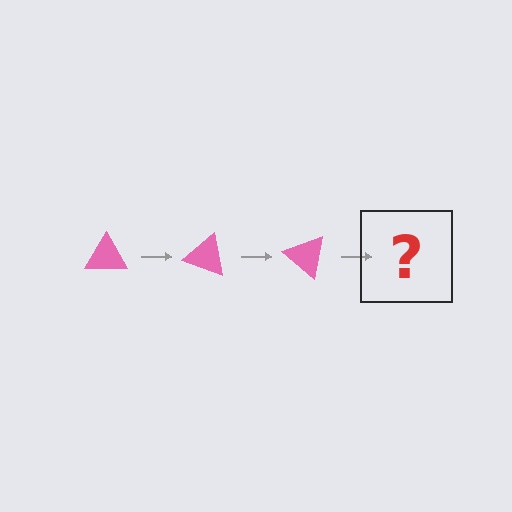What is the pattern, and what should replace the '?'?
The pattern is that the triangle rotates 20 degrees each step. The '?' should be a pink triangle rotated 60 degrees.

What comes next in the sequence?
The next element should be a pink triangle rotated 60 degrees.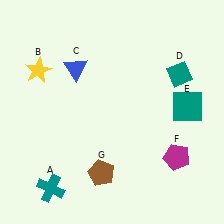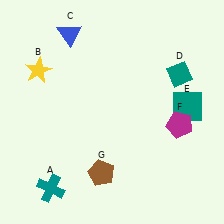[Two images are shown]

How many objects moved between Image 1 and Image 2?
2 objects moved between the two images.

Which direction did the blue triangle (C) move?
The blue triangle (C) moved up.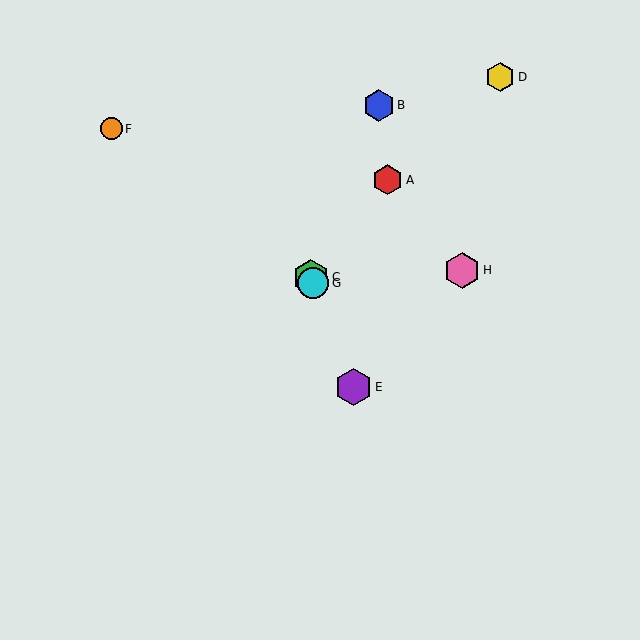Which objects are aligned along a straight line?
Objects C, E, G are aligned along a straight line.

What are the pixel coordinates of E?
Object E is at (353, 387).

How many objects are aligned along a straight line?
3 objects (C, E, G) are aligned along a straight line.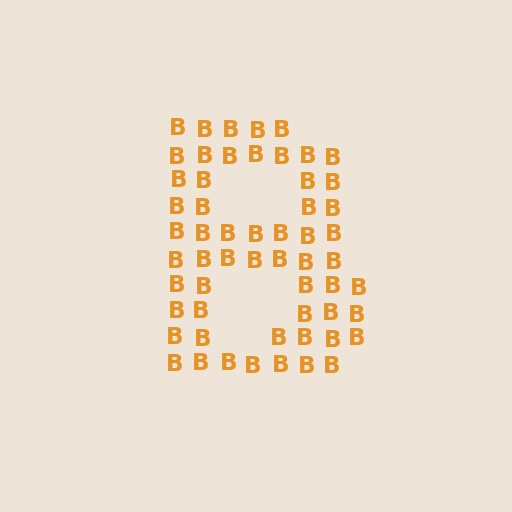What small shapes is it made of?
It is made of small letter B's.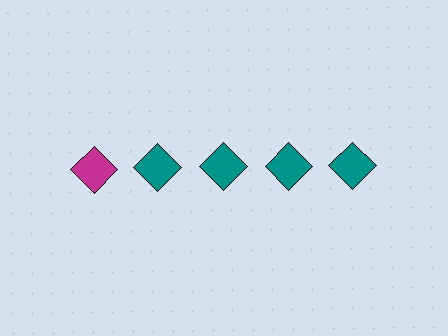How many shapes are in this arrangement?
There are 5 shapes arranged in a grid pattern.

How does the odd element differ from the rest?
It has a different color: magenta instead of teal.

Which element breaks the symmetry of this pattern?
The magenta diamond in the top row, leftmost column breaks the symmetry. All other shapes are teal diamonds.